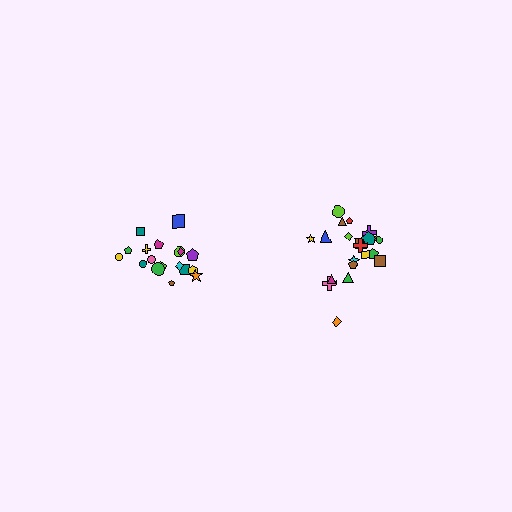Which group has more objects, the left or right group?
The right group.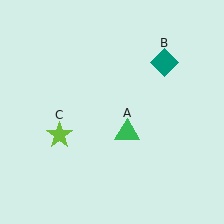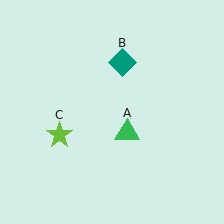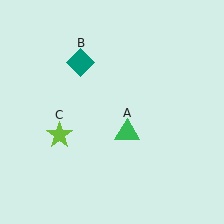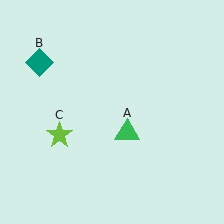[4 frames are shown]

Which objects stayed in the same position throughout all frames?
Green triangle (object A) and lime star (object C) remained stationary.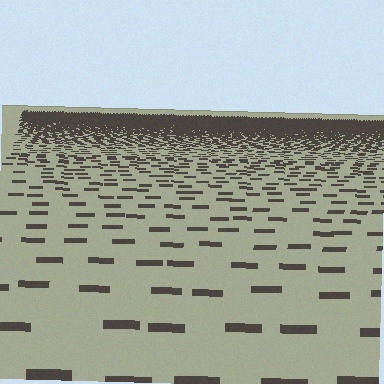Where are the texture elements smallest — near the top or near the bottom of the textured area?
Near the top.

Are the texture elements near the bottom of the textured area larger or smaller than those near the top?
Larger. Near the bottom, elements are closer to the viewer and appear at a bigger on-screen size.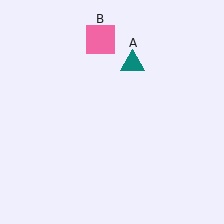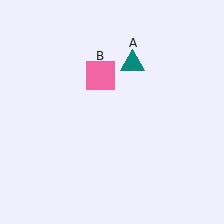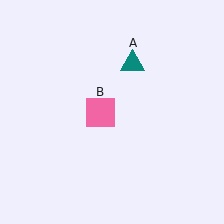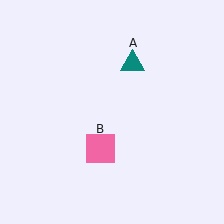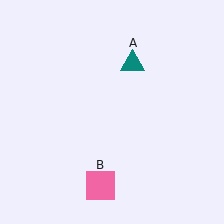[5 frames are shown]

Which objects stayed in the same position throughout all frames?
Teal triangle (object A) remained stationary.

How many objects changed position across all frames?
1 object changed position: pink square (object B).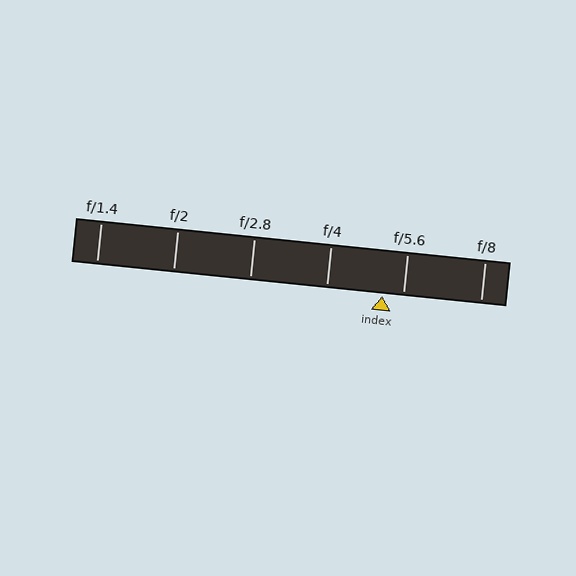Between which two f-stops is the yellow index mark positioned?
The index mark is between f/4 and f/5.6.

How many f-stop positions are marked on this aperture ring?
There are 6 f-stop positions marked.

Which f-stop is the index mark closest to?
The index mark is closest to f/5.6.